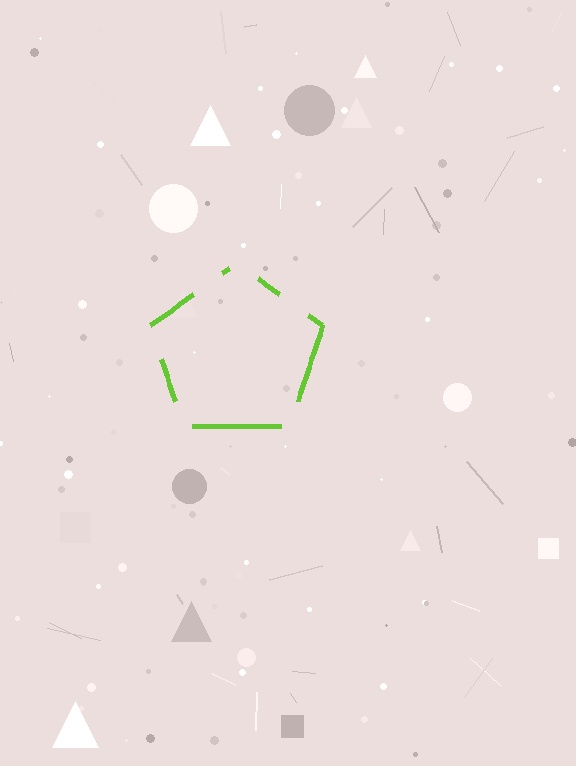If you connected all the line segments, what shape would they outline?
They would outline a pentagon.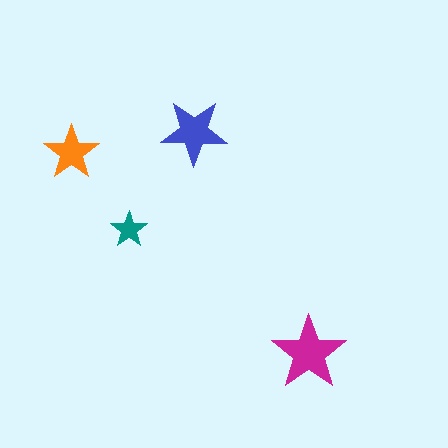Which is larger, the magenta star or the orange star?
The magenta one.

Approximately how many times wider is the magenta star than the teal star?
About 2 times wider.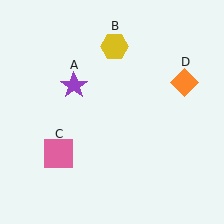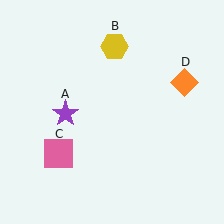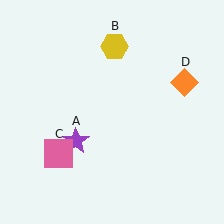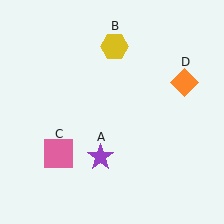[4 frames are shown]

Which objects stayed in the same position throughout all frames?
Yellow hexagon (object B) and pink square (object C) and orange diamond (object D) remained stationary.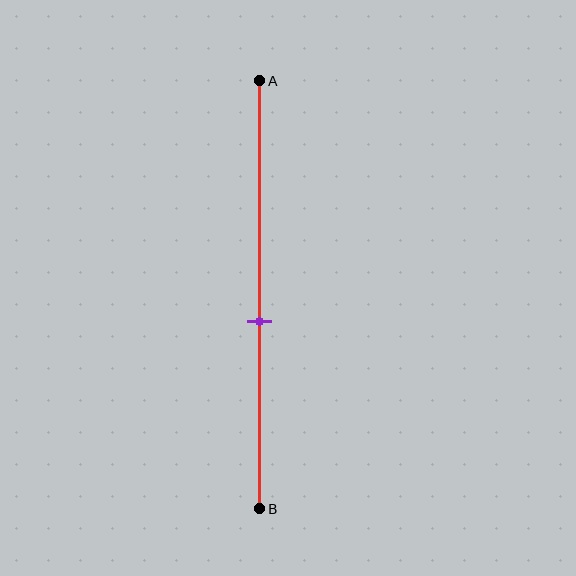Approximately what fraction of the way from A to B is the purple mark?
The purple mark is approximately 55% of the way from A to B.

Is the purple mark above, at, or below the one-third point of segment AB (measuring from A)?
The purple mark is below the one-third point of segment AB.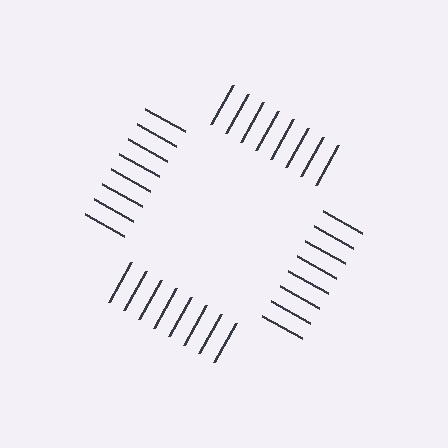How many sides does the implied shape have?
4 sides — the line-ends trace a square.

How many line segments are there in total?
32 — 8 along each of the 4 edges.